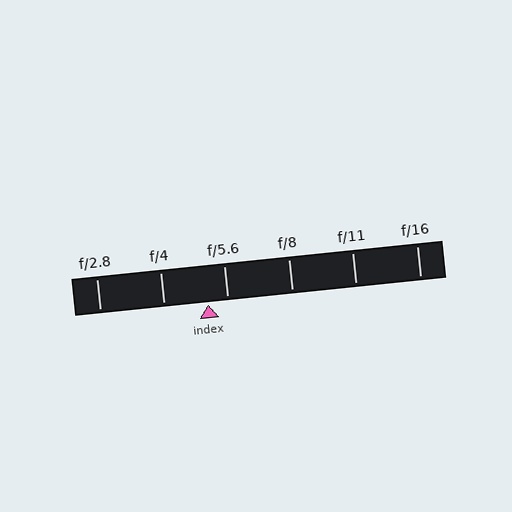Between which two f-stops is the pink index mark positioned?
The index mark is between f/4 and f/5.6.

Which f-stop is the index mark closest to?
The index mark is closest to f/5.6.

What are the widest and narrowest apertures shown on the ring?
The widest aperture shown is f/2.8 and the narrowest is f/16.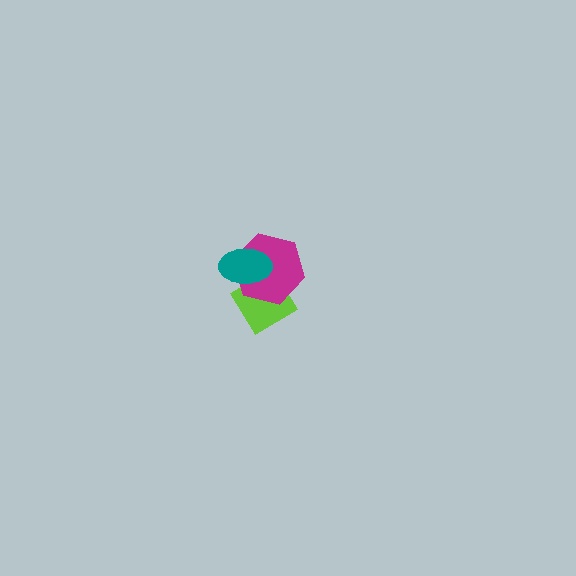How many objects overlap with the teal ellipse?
2 objects overlap with the teal ellipse.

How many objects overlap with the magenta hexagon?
2 objects overlap with the magenta hexagon.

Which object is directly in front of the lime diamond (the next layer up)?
The magenta hexagon is directly in front of the lime diamond.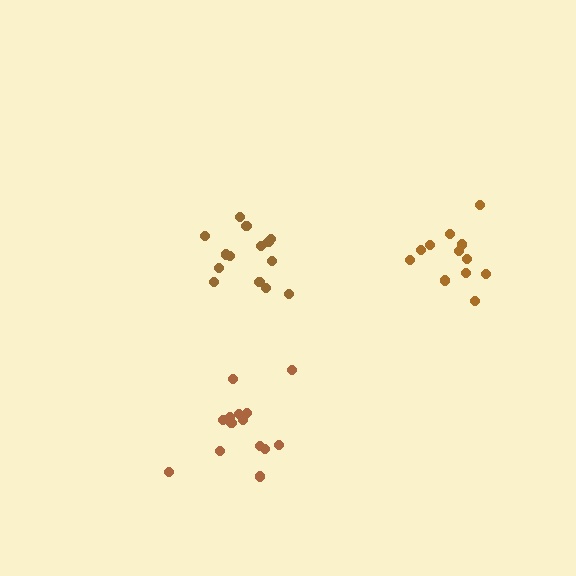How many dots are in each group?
Group 1: 14 dots, Group 2: 14 dots, Group 3: 12 dots (40 total).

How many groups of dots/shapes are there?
There are 3 groups.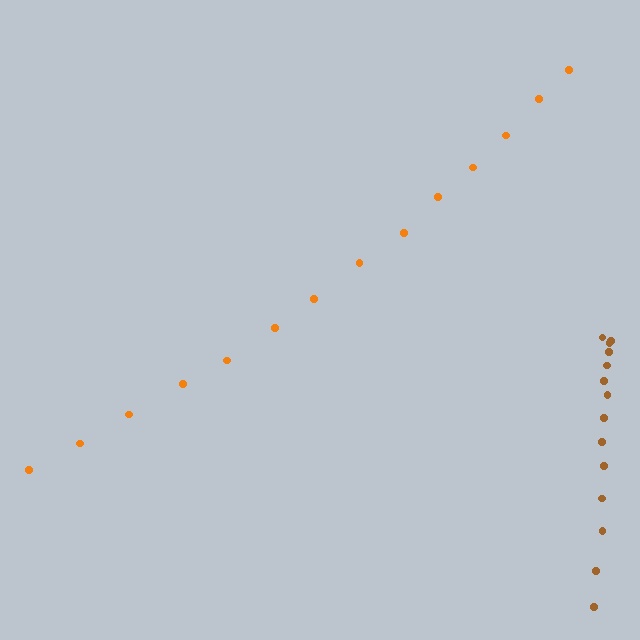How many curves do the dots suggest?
There are 2 distinct paths.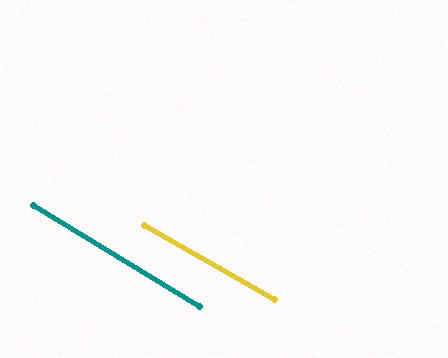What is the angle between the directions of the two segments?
Approximately 2 degrees.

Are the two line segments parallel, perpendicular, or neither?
Parallel — their directions differ by only 1.5°.